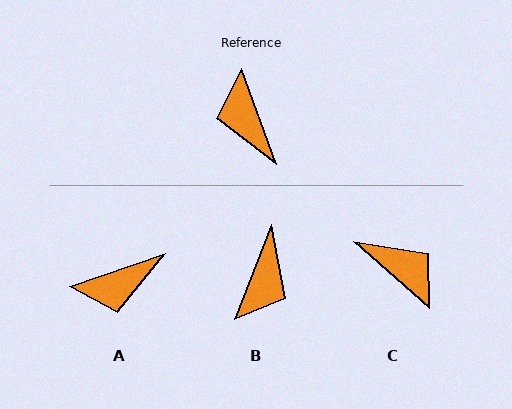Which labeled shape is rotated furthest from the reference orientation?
C, about 152 degrees away.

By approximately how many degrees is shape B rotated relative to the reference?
Approximately 138 degrees counter-clockwise.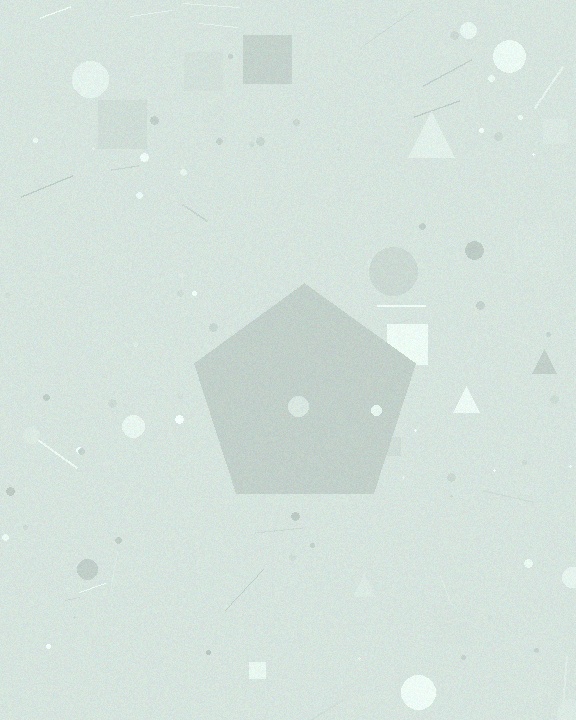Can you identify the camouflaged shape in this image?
The camouflaged shape is a pentagon.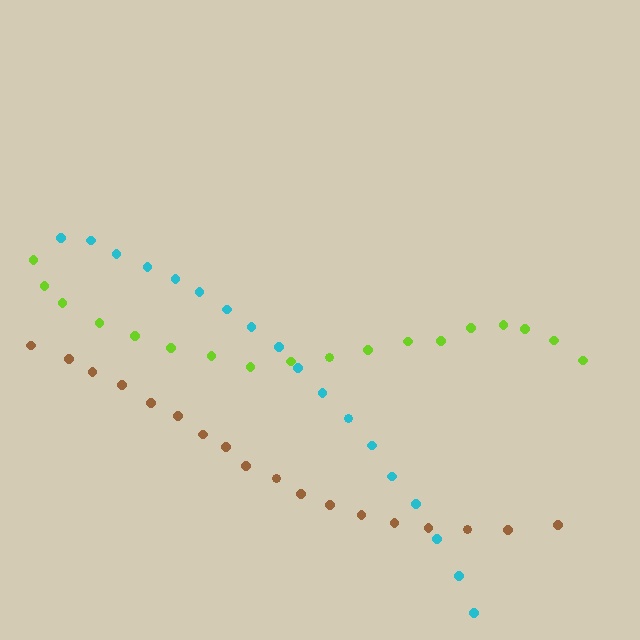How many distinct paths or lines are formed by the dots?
There are 3 distinct paths.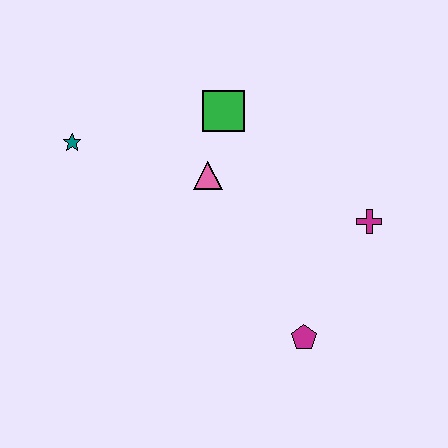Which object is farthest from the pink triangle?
The magenta pentagon is farthest from the pink triangle.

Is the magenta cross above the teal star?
No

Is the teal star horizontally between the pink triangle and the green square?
No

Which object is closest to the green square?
The pink triangle is closest to the green square.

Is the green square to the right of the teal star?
Yes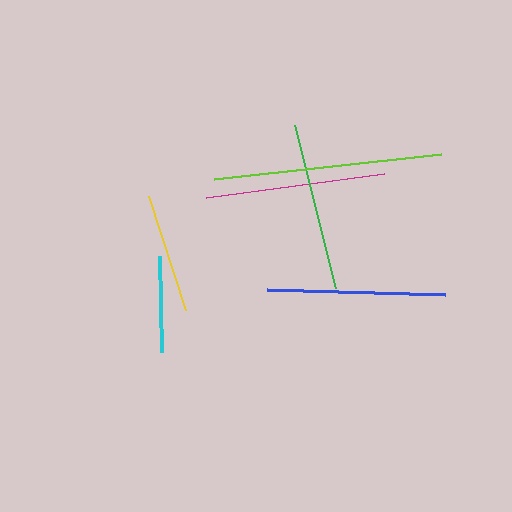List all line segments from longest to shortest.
From longest to shortest: lime, magenta, blue, green, yellow, cyan.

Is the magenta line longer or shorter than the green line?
The magenta line is longer than the green line.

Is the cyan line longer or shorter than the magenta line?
The magenta line is longer than the cyan line.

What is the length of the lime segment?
The lime segment is approximately 228 pixels long.